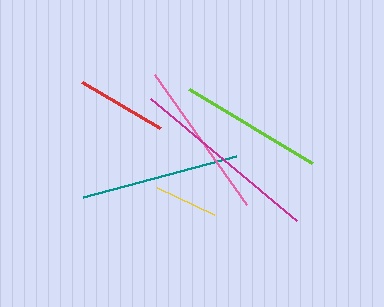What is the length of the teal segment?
The teal segment is approximately 158 pixels long.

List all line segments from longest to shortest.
From longest to shortest: magenta, pink, teal, lime, red, yellow.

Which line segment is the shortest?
The yellow line is the shortest at approximately 63 pixels.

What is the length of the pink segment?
The pink segment is approximately 159 pixels long.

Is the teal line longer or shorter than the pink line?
The pink line is longer than the teal line.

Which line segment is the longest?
The magenta line is the longest at approximately 190 pixels.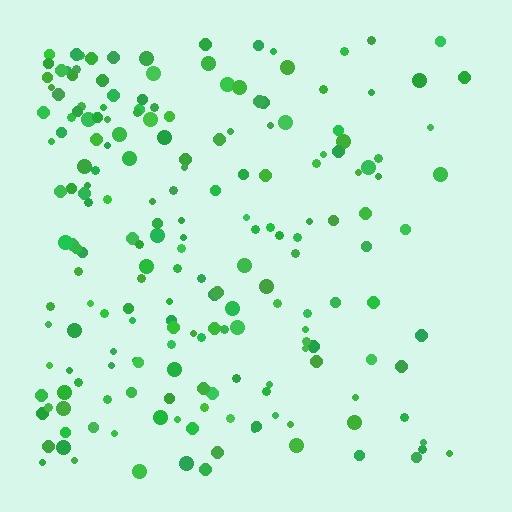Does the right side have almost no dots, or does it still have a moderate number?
Still a moderate number, just noticeably fewer than the left.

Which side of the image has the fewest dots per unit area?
The right.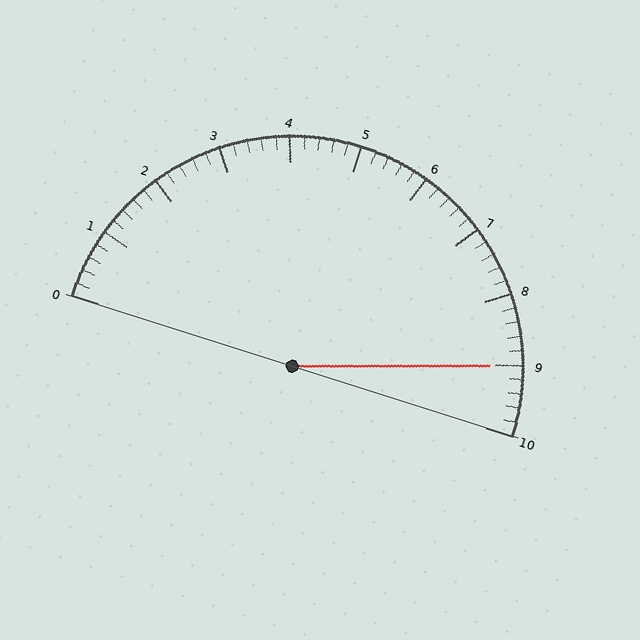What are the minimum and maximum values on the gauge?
The gauge ranges from 0 to 10.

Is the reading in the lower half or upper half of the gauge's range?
The reading is in the upper half of the range (0 to 10).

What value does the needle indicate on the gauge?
The needle indicates approximately 9.0.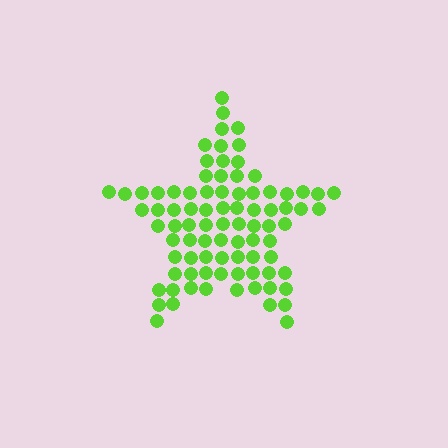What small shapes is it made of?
It is made of small circles.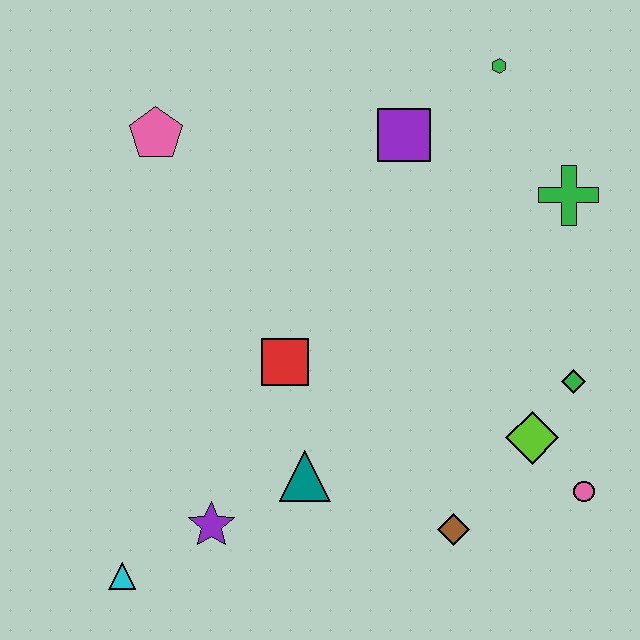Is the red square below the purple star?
No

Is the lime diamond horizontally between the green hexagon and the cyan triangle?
No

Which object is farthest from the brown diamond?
The pink pentagon is farthest from the brown diamond.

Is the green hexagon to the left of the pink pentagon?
No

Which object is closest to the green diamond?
The lime diamond is closest to the green diamond.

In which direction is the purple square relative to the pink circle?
The purple square is above the pink circle.